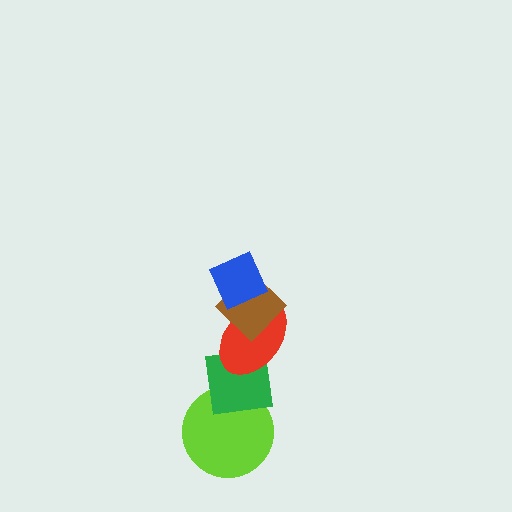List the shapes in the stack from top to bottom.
From top to bottom: the blue diamond, the brown diamond, the red ellipse, the green square, the lime circle.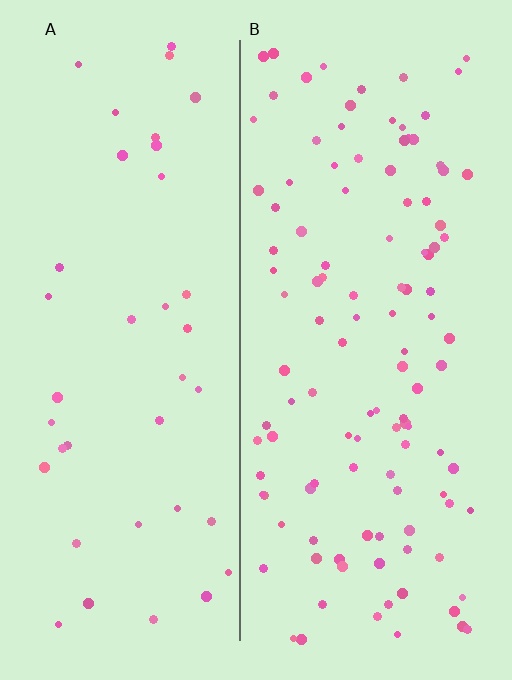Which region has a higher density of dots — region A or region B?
B (the right).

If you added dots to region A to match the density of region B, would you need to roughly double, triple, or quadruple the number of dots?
Approximately triple.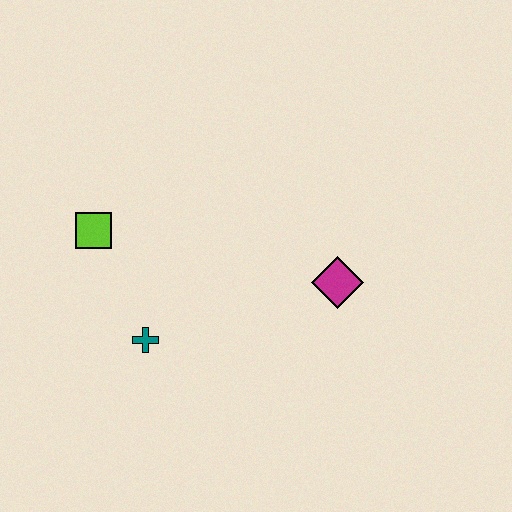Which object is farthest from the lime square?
The magenta diamond is farthest from the lime square.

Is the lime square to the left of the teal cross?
Yes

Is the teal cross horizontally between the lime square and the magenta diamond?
Yes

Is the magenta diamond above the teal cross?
Yes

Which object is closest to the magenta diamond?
The teal cross is closest to the magenta diamond.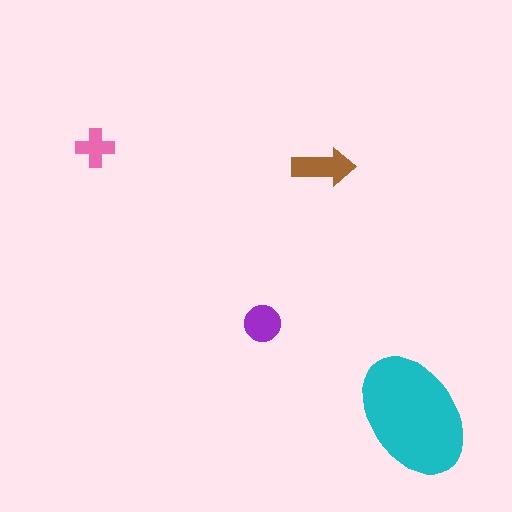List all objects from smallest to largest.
The pink cross, the purple circle, the brown arrow, the cyan ellipse.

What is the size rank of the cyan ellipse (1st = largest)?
1st.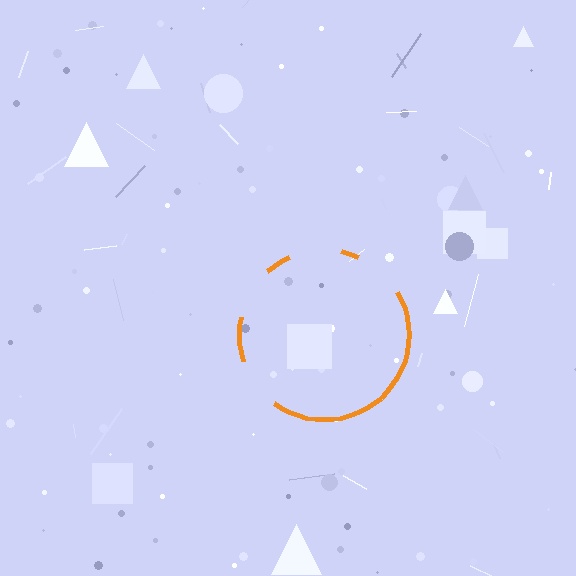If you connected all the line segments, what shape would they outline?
They would outline a circle.